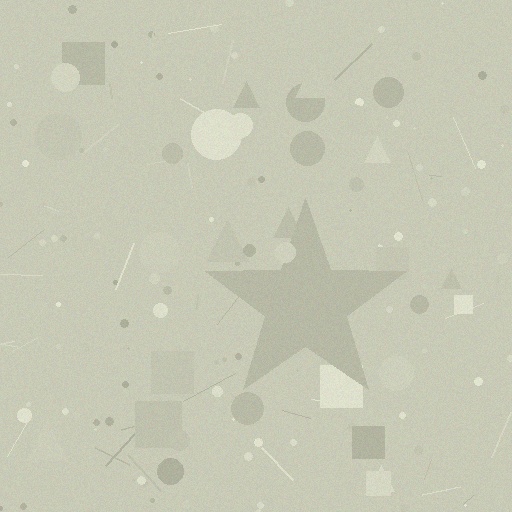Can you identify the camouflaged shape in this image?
The camouflaged shape is a star.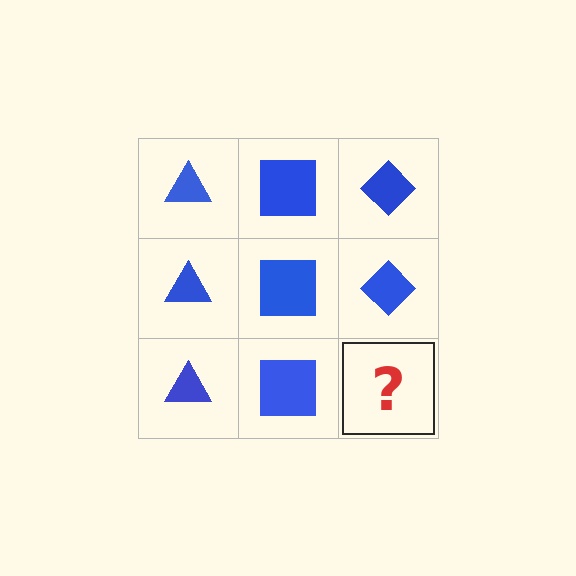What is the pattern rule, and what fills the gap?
The rule is that each column has a consistent shape. The gap should be filled with a blue diamond.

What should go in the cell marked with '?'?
The missing cell should contain a blue diamond.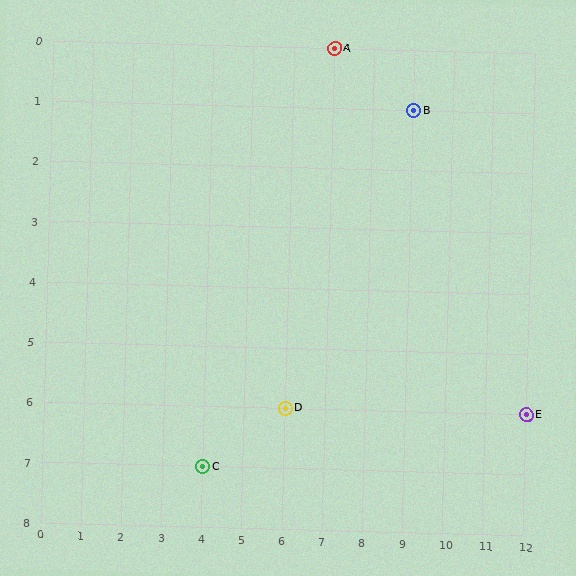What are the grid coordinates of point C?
Point C is at grid coordinates (4, 7).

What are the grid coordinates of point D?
Point D is at grid coordinates (6, 6).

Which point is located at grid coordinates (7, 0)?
Point A is at (7, 0).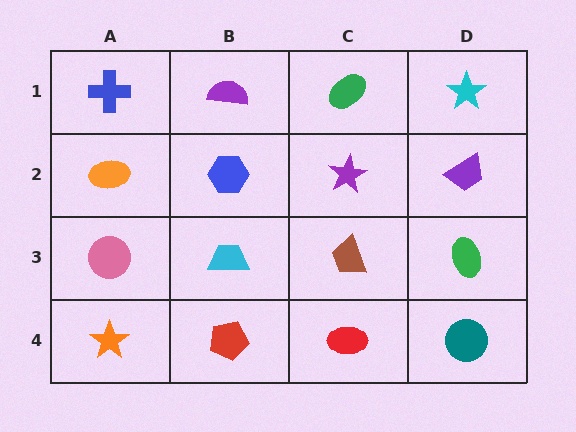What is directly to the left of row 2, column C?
A blue hexagon.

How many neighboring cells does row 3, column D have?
3.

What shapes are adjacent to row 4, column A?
A pink circle (row 3, column A), a red pentagon (row 4, column B).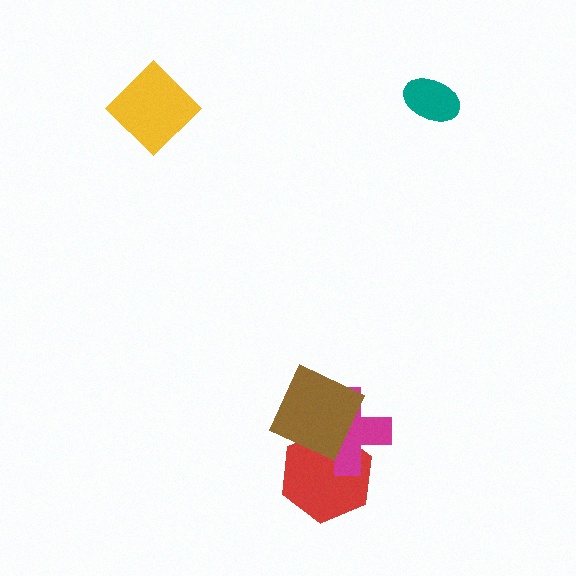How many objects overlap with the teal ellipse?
0 objects overlap with the teal ellipse.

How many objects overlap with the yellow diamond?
0 objects overlap with the yellow diamond.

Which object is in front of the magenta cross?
The brown square is in front of the magenta cross.